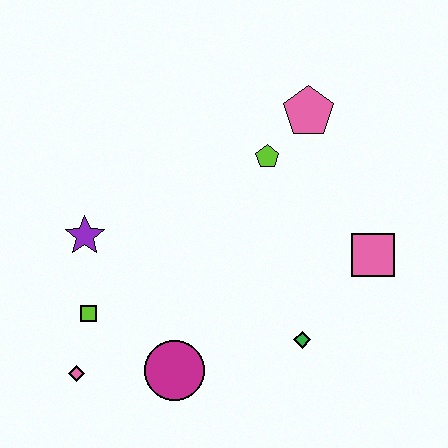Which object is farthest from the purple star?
The pink square is farthest from the purple star.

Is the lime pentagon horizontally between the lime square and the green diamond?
Yes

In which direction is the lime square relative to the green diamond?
The lime square is to the left of the green diamond.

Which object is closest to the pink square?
The green diamond is closest to the pink square.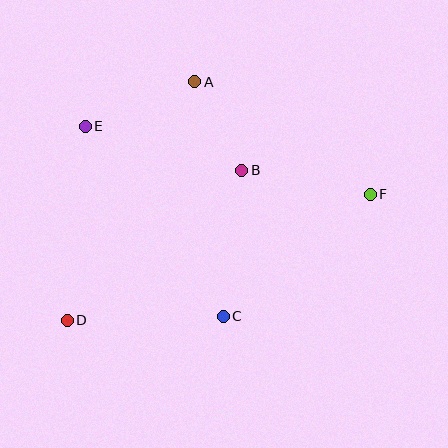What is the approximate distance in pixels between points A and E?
The distance between A and E is approximately 118 pixels.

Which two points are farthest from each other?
Points D and F are farthest from each other.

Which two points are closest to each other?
Points A and B are closest to each other.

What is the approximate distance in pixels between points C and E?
The distance between C and E is approximately 235 pixels.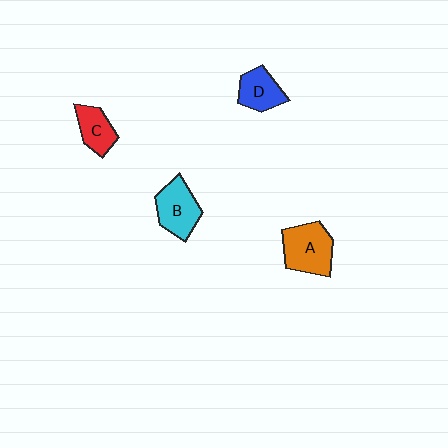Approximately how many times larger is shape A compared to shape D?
Approximately 1.5 times.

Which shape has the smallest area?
Shape C (red).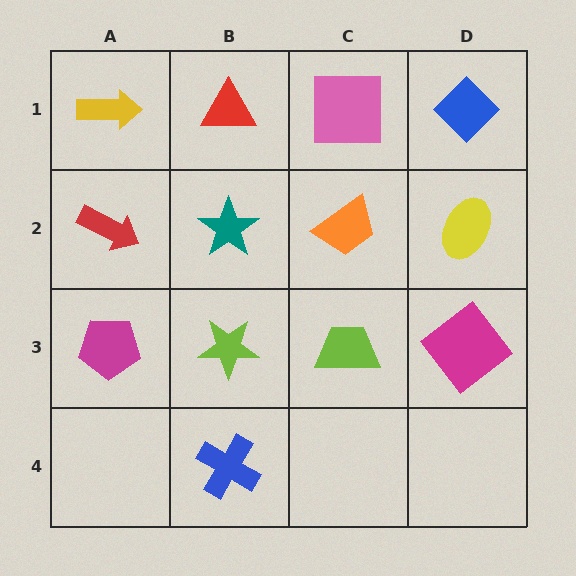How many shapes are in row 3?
4 shapes.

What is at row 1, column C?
A pink square.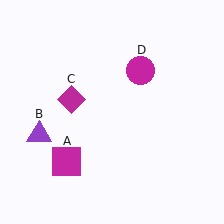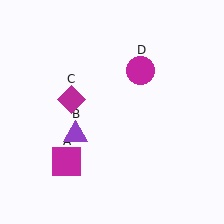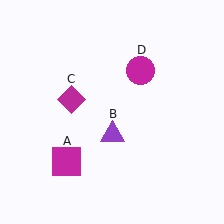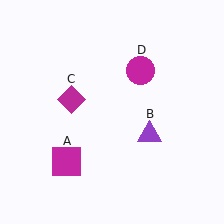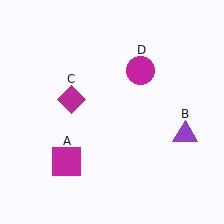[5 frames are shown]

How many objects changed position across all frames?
1 object changed position: purple triangle (object B).